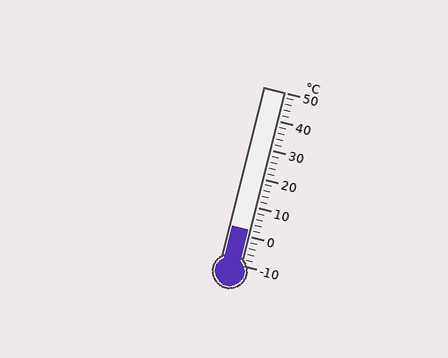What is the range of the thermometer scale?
The thermometer scale ranges from -10°C to 50°C.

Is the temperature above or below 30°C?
The temperature is below 30°C.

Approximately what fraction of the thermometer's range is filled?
The thermometer is filled to approximately 20% of its range.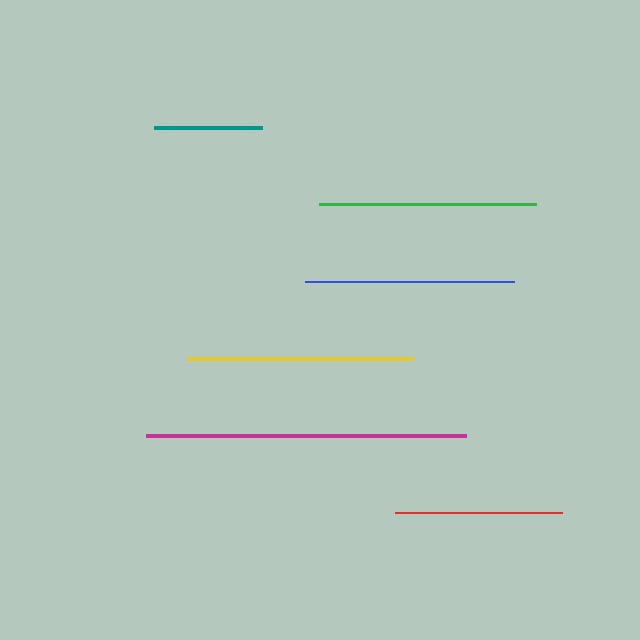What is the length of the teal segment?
The teal segment is approximately 108 pixels long.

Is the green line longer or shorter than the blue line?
The green line is longer than the blue line.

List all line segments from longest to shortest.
From longest to shortest: magenta, yellow, green, blue, red, teal.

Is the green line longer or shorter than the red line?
The green line is longer than the red line.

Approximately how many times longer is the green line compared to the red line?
The green line is approximately 1.3 times the length of the red line.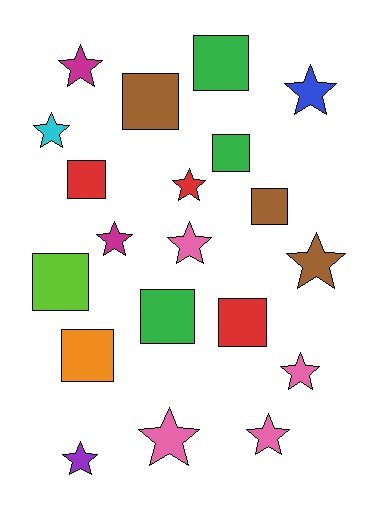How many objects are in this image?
There are 20 objects.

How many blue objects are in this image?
There is 1 blue object.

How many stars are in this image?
There are 11 stars.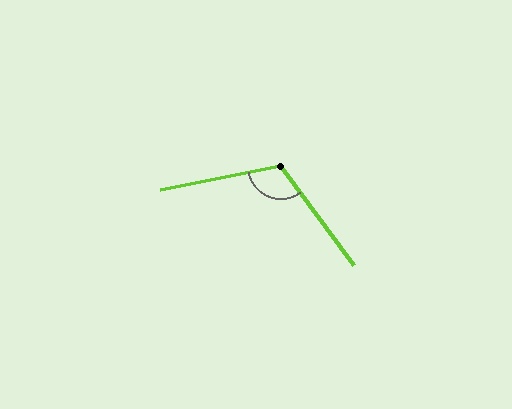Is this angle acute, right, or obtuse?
It is obtuse.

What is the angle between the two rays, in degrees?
Approximately 115 degrees.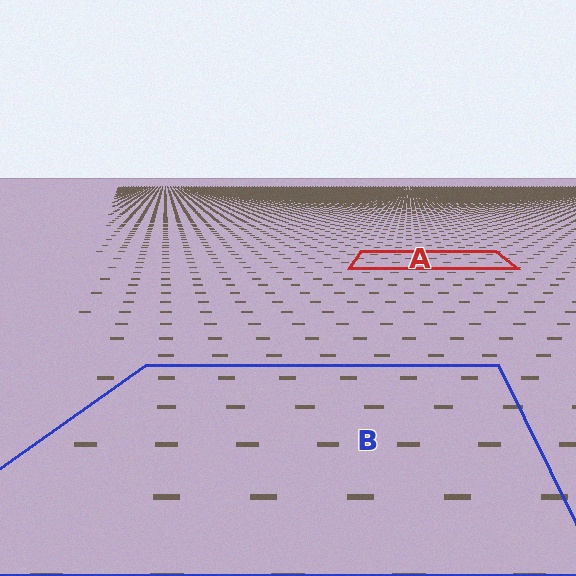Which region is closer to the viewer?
Region B is closer. The texture elements there are larger and more spread out.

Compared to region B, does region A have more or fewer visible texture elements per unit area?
Region A has more texture elements per unit area — they are packed more densely because it is farther away.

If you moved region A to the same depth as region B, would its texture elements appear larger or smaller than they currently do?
They would appear larger. At a closer depth, the same texture elements are projected at a bigger on-screen size.